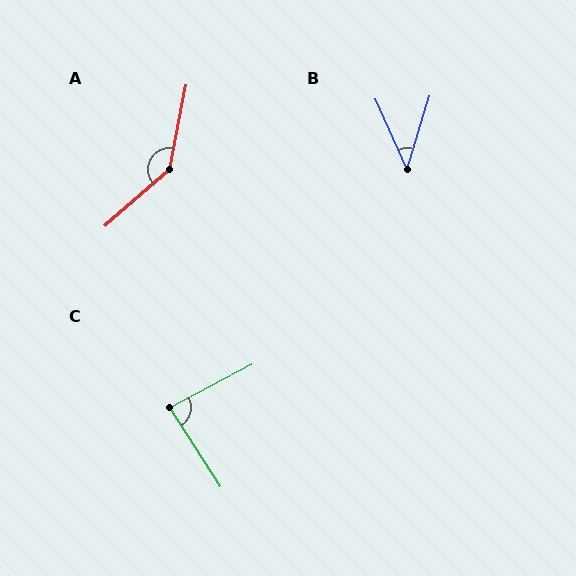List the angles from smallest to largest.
B (41°), C (85°), A (142°).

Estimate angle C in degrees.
Approximately 85 degrees.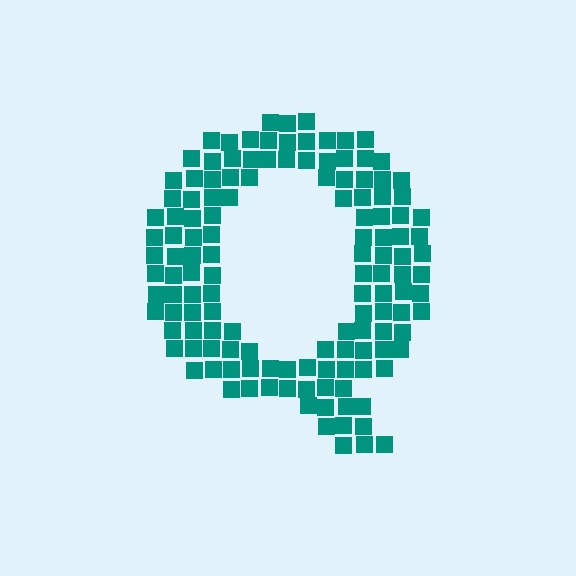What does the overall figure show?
The overall figure shows the letter Q.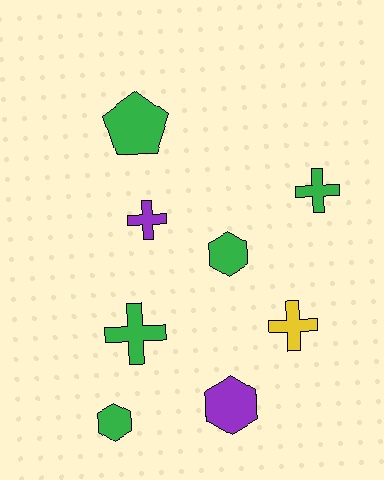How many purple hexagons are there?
There is 1 purple hexagon.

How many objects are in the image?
There are 8 objects.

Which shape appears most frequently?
Cross, with 4 objects.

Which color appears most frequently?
Green, with 5 objects.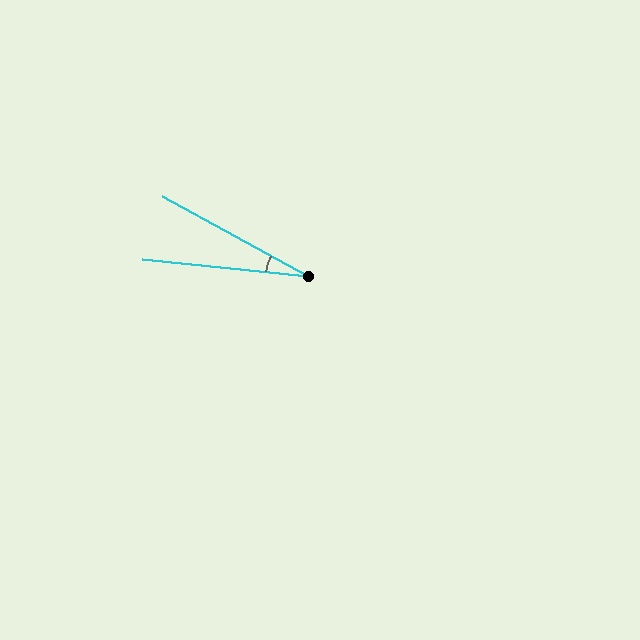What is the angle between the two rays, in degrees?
Approximately 23 degrees.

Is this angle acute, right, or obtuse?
It is acute.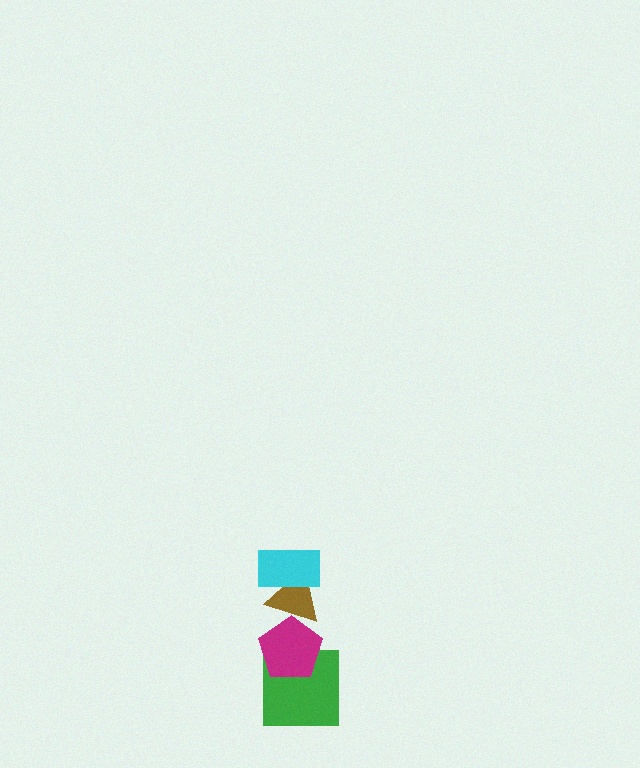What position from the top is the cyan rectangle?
The cyan rectangle is 1st from the top.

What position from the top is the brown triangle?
The brown triangle is 2nd from the top.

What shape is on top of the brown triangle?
The cyan rectangle is on top of the brown triangle.